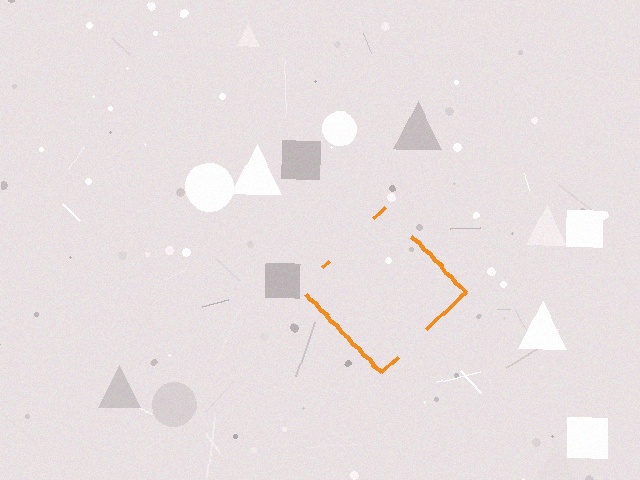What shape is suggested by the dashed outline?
The dashed outline suggests a diamond.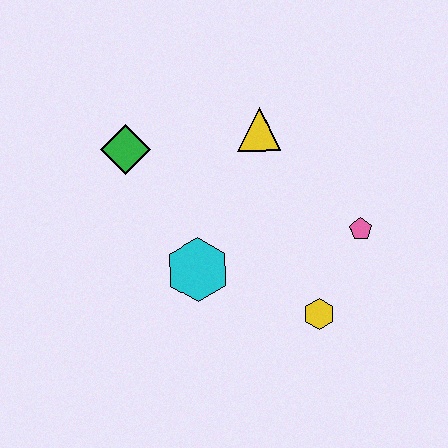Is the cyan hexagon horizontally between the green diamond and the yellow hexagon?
Yes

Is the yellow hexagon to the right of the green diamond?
Yes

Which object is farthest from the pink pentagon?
The green diamond is farthest from the pink pentagon.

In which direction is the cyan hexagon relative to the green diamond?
The cyan hexagon is below the green diamond.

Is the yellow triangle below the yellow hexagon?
No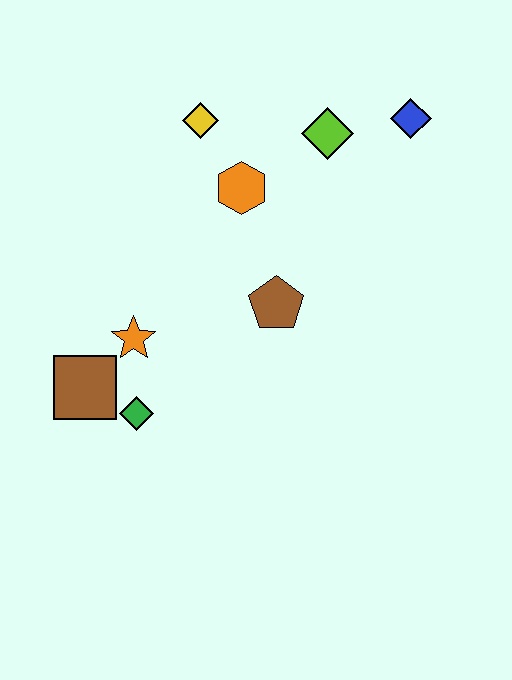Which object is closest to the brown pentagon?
The orange hexagon is closest to the brown pentagon.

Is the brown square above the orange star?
No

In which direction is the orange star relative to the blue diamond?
The orange star is to the left of the blue diamond.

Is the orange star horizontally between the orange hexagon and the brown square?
Yes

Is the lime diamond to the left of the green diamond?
No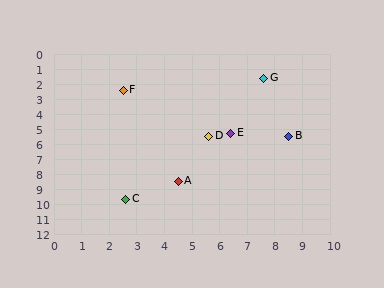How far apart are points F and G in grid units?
Points F and G are about 5.2 grid units apart.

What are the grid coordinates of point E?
Point E is at approximately (6.4, 5.3).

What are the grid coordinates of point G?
Point G is at approximately (7.6, 1.6).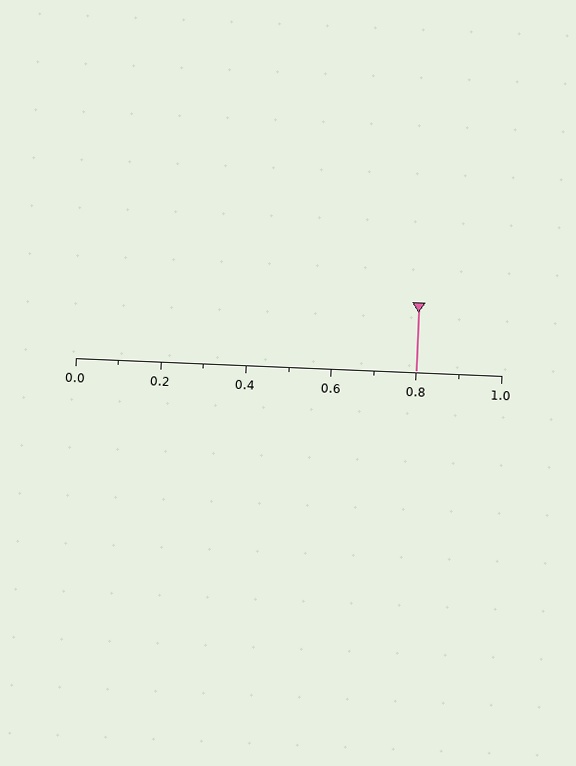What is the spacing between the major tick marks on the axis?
The major ticks are spaced 0.2 apart.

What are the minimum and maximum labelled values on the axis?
The axis runs from 0.0 to 1.0.